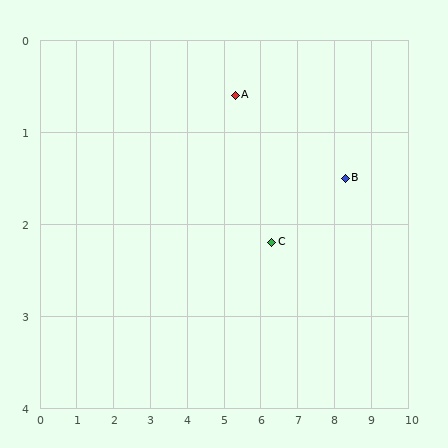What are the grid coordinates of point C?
Point C is at approximately (6.3, 2.2).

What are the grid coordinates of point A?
Point A is at approximately (5.3, 0.6).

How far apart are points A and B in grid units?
Points A and B are about 3.1 grid units apart.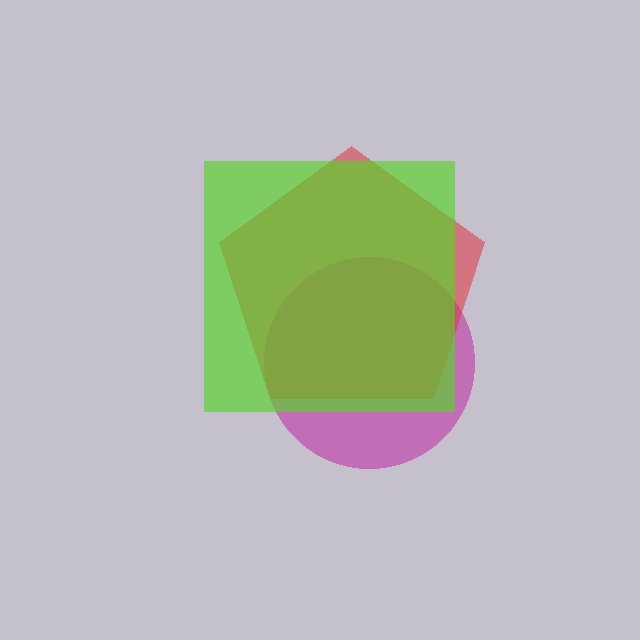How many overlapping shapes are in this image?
There are 3 overlapping shapes in the image.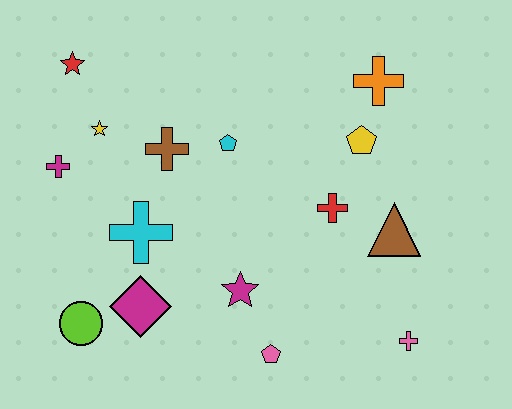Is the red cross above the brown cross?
No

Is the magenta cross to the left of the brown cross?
Yes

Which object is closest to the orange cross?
The yellow pentagon is closest to the orange cross.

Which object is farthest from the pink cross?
The red star is farthest from the pink cross.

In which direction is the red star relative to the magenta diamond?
The red star is above the magenta diamond.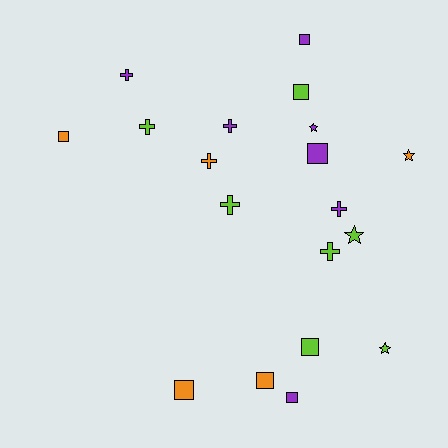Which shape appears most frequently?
Square, with 8 objects.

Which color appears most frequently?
Lime, with 7 objects.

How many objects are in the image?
There are 19 objects.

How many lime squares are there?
There are 2 lime squares.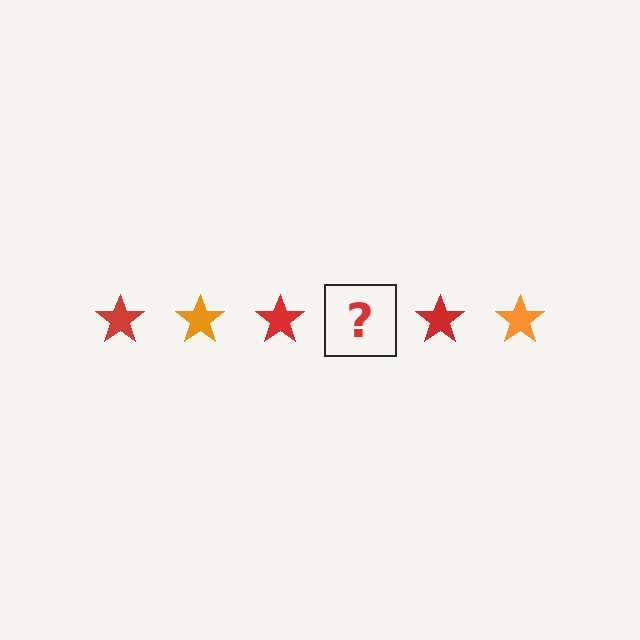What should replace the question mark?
The question mark should be replaced with an orange star.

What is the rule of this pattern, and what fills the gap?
The rule is that the pattern cycles through red, orange stars. The gap should be filled with an orange star.